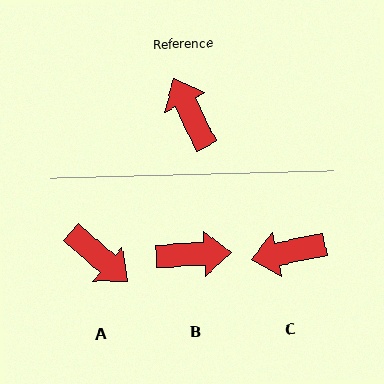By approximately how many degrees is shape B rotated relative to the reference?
Approximately 113 degrees clockwise.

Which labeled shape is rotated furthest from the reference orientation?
A, about 157 degrees away.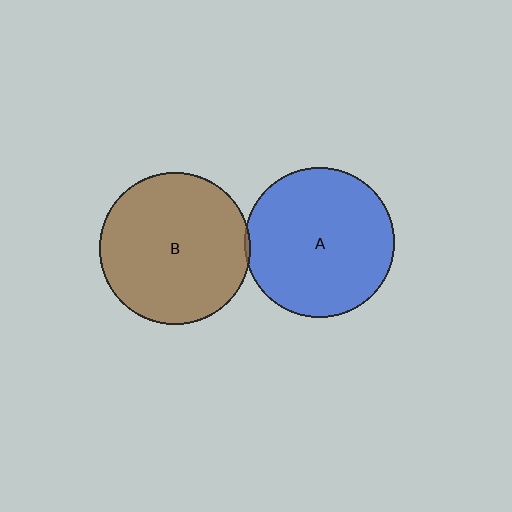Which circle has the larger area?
Circle B (brown).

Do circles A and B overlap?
Yes.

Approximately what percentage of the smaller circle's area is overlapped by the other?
Approximately 5%.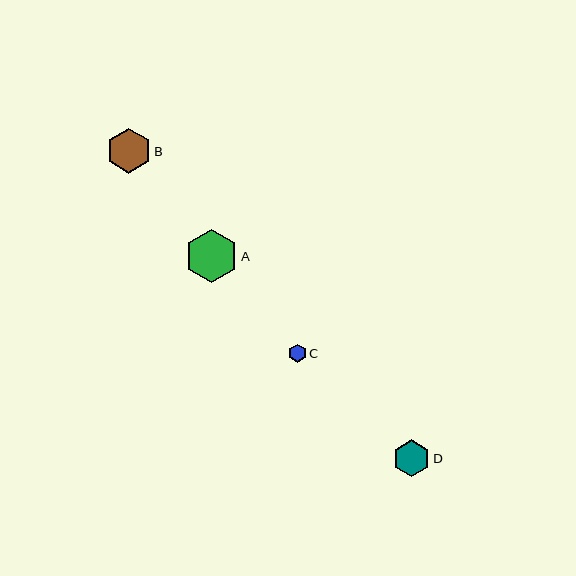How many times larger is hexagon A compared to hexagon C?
Hexagon A is approximately 3.0 times the size of hexagon C.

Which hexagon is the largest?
Hexagon A is the largest with a size of approximately 53 pixels.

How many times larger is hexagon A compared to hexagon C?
Hexagon A is approximately 3.0 times the size of hexagon C.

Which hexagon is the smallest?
Hexagon C is the smallest with a size of approximately 18 pixels.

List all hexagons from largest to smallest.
From largest to smallest: A, B, D, C.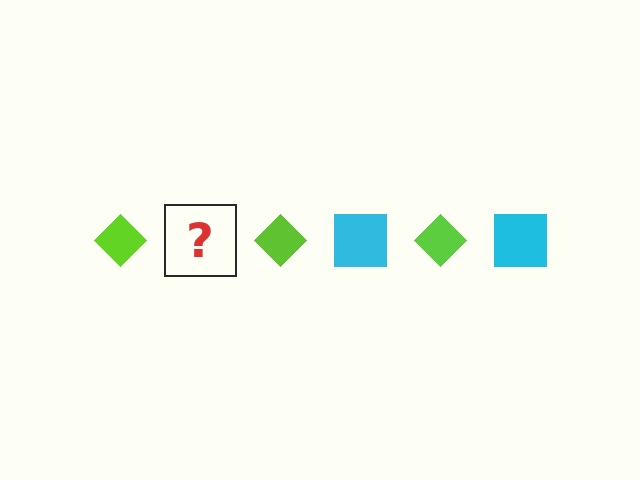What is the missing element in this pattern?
The missing element is a cyan square.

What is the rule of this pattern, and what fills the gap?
The rule is that the pattern alternates between lime diamond and cyan square. The gap should be filled with a cyan square.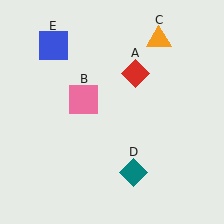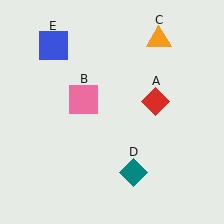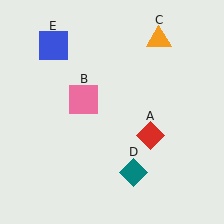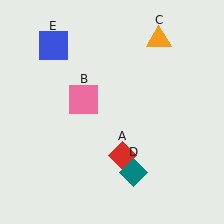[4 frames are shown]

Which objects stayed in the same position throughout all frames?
Pink square (object B) and orange triangle (object C) and teal diamond (object D) and blue square (object E) remained stationary.